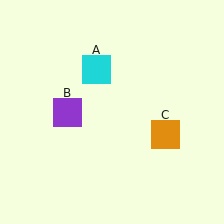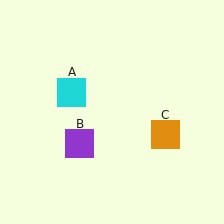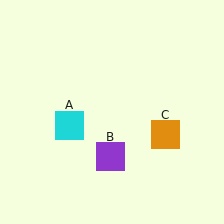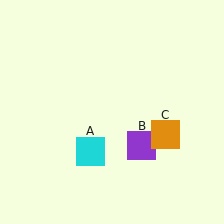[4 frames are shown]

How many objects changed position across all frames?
2 objects changed position: cyan square (object A), purple square (object B).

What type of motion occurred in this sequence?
The cyan square (object A), purple square (object B) rotated counterclockwise around the center of the scene.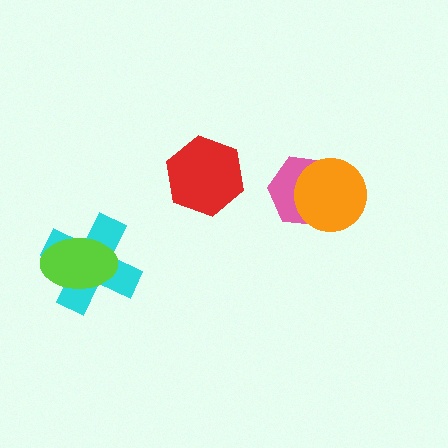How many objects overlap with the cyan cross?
1 object overlaps with the cyan cross.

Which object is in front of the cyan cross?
The lime ellipse is in front of the cyan cross.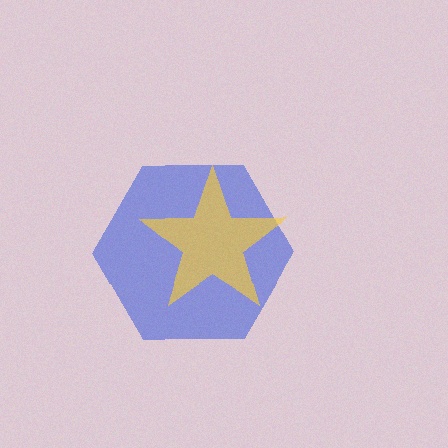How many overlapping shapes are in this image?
There are 2 overlapping shapes in the image.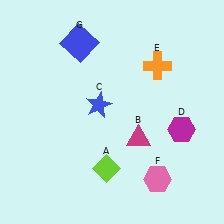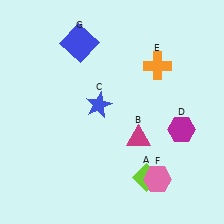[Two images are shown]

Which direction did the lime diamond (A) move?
The lime diamond (A) moved right.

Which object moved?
The lime diamond (A) moved right.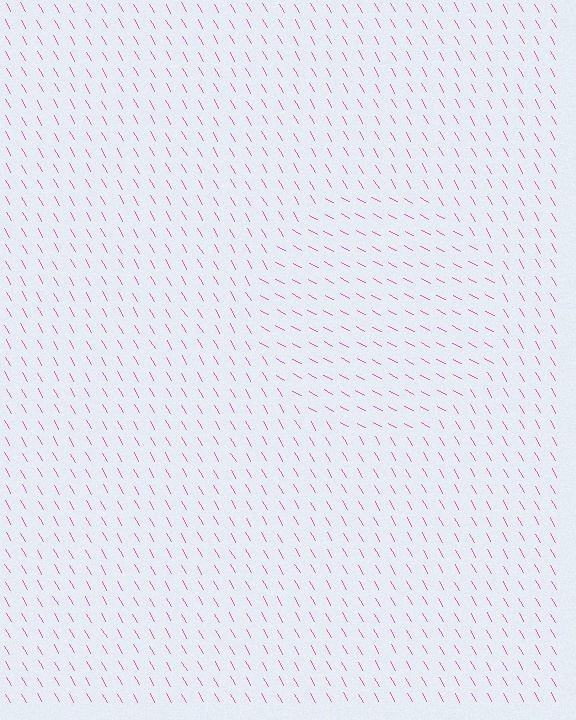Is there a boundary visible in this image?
Yes, there is a texture boundary formed by a change in line orientation.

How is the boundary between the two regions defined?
The boundary is defined purely by a change in line orientation (approximately 33 degrees difference). All lines are the same color and thickness.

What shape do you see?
I see a circle.